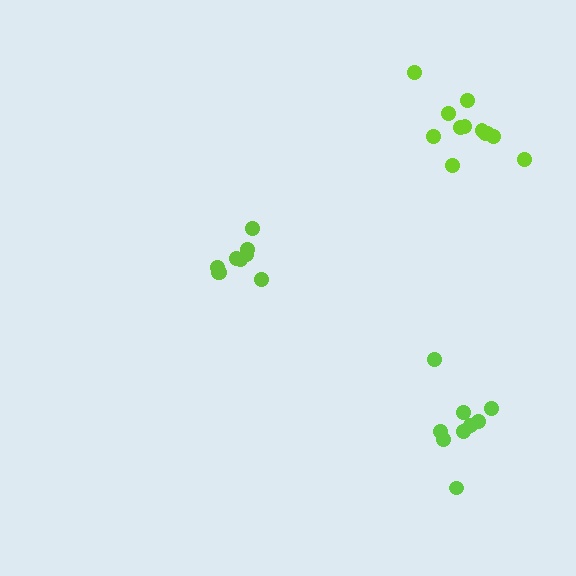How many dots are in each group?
Group 1: 9 dots, Group 2: 12 dots, Group 3: 9 dots (30 total).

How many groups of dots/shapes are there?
There are 3 groups.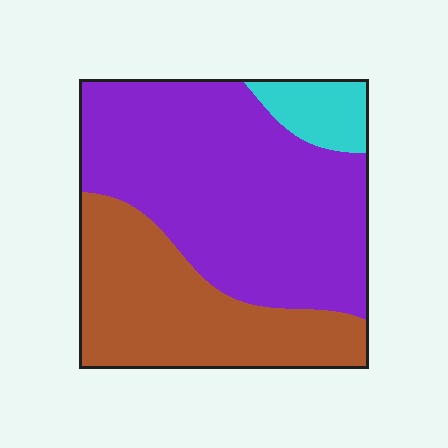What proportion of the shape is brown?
Brown takes up between a quarter and a half of the shape.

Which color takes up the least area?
Cyan, at roughly 10%.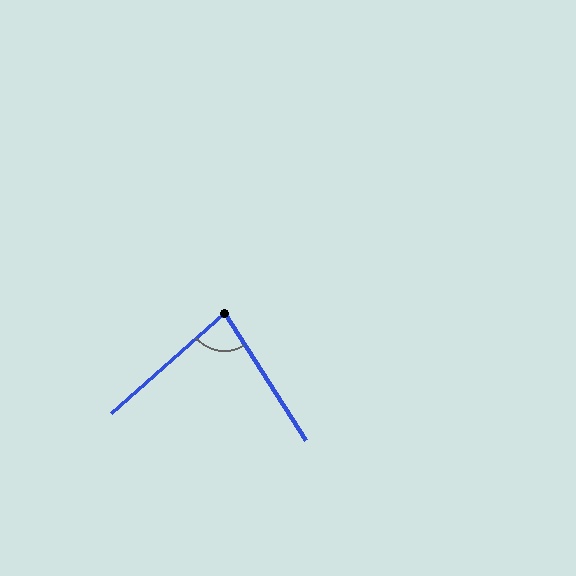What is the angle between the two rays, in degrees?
Approximately 81 degrees.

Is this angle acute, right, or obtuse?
It is acute.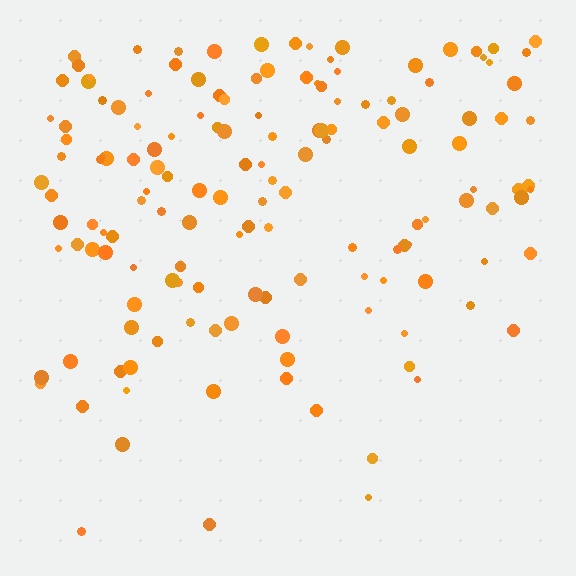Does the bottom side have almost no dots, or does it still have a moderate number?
Still a moderate number, just noticeably fewer than the top.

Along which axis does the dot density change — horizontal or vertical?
Vertical.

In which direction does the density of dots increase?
From bottom to top, with the top side densest.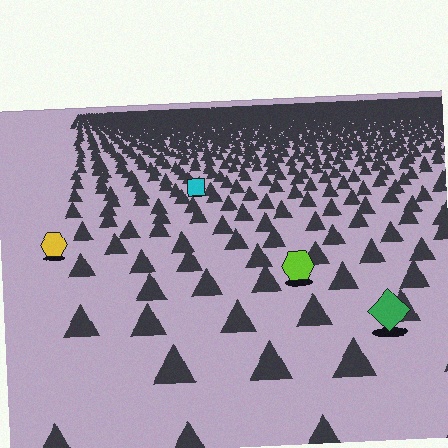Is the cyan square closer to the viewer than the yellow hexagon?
No. The yellow hexagon is closer — you can tell from the texture gradient: the ground texture is coarser near it.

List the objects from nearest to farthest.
From nearest to farthest: the green diamond, the lime hexagon, the yellow hexagon, the cyan square.